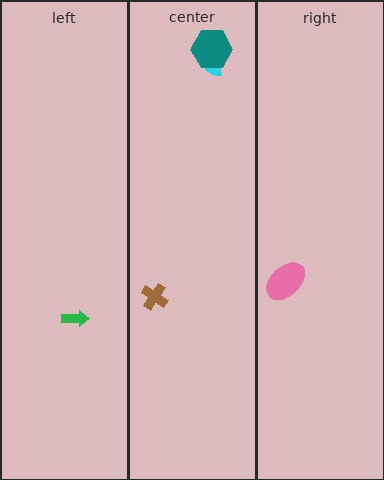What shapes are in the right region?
The pink ellipse.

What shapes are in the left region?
The green arrow.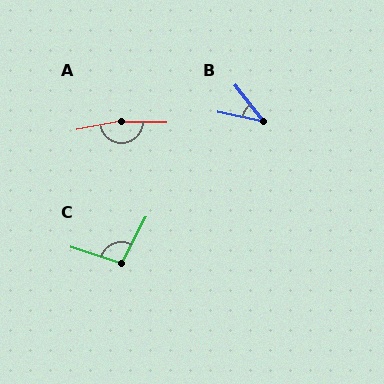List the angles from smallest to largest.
B (40°), C (100°), A (168°).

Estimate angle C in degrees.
Approximately 100 degrees.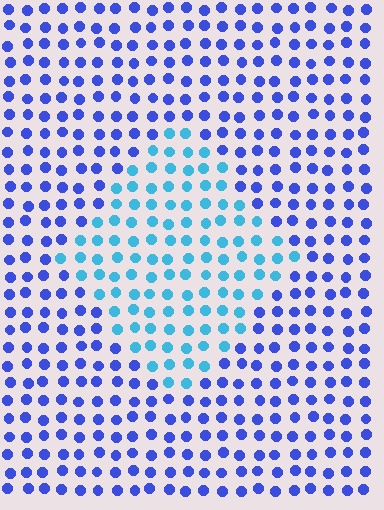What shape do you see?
I see a diamond.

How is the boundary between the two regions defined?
The boundary is defined purely by a slight shift in hue (about 41 degrees). Spacing, size, and orientation are identical on both sides.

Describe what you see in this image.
The image is filled with small blue elements in a uniform arrangement. A diamond-shaped region is visible where the elements are tinted to a slightly different hue, forming a subtle color boundary.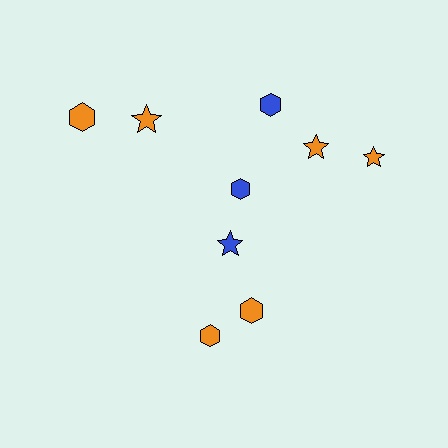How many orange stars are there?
There are 3 orange stars.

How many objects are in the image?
There are 9 objects.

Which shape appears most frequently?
Hexagon, with 5 objects.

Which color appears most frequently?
Orange, with 6 objects.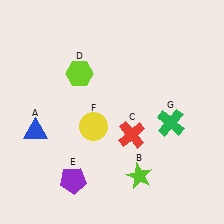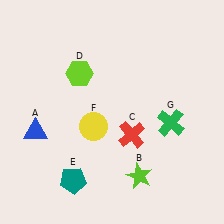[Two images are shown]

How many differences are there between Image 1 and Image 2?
There is 1 difference between the two images.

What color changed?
The pentagon (E) changed from purple in Image 1 to teal in Image 2.